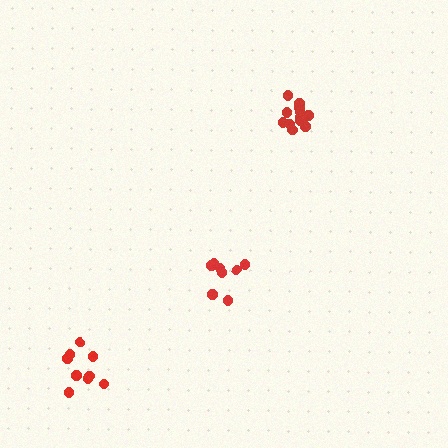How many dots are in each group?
Group 1: 8 dots, Group 2: 12 dots, Group 3: 9 dots (29 total).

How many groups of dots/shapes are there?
There are 3 groups.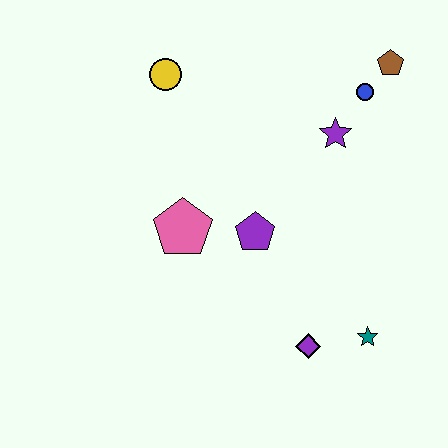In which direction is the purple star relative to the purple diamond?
The purple star is above the purple diamond.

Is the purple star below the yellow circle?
Yes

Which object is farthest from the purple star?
The purple diamond is farthest from the purple star.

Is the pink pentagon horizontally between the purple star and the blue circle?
No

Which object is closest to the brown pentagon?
The blue circle is closest to the brown pentagon.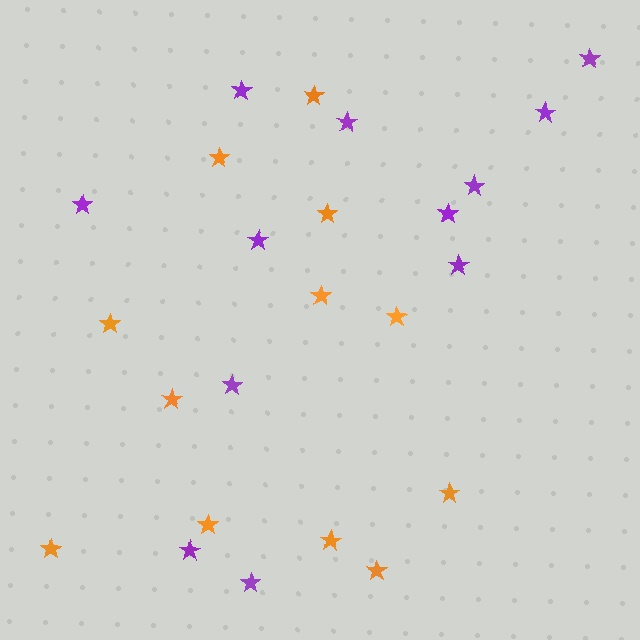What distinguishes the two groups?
There are 2 groups: one group of orange stars (12) and one group of purple stars (12).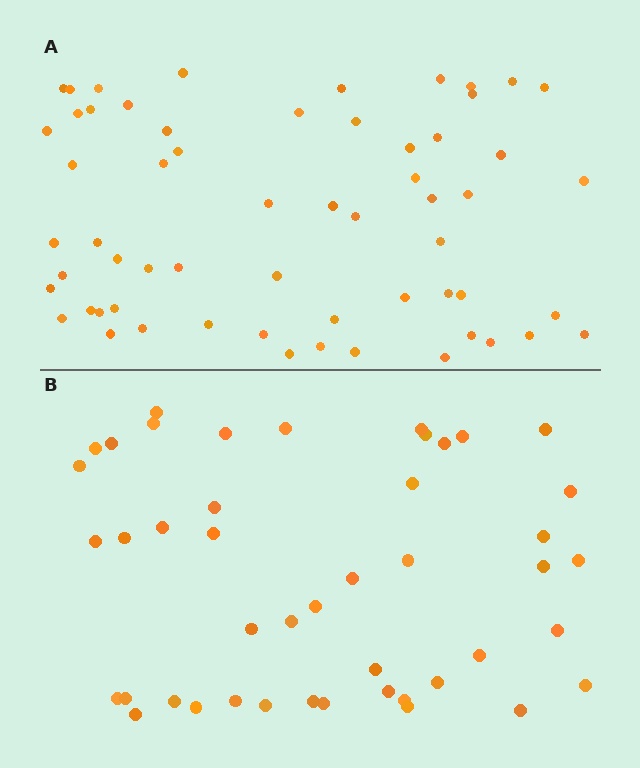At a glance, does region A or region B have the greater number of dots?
Region A (the top region) has more dots.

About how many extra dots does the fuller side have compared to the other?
Region A has approximately 15 more dots than region B.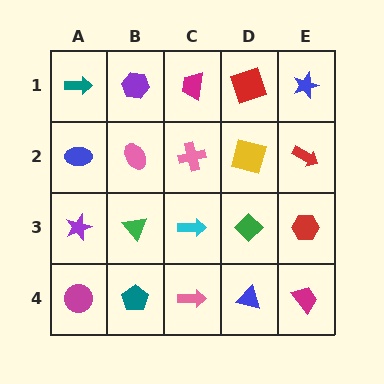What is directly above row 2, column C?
A magenta trapezoid.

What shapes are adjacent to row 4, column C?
A cyan arrow (row 3, column C), a teal pentagon (row 4, column B), a blue triangle (row 4, column D).